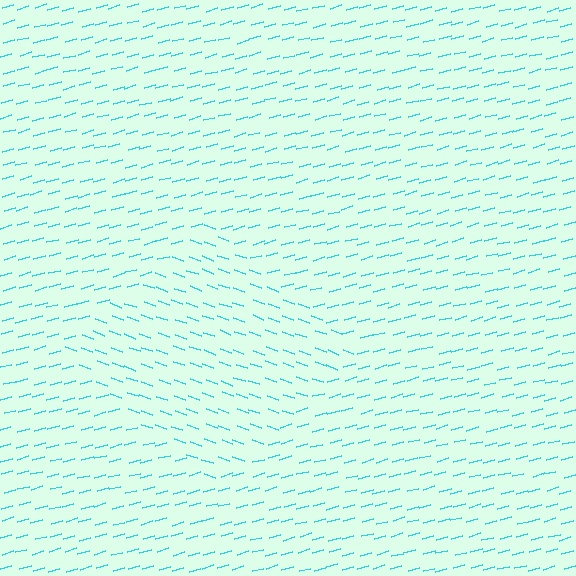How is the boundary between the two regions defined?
The boundary is defined purely by a change in line orientation (approximately 34 degrees difference). All lines are the same color and thickness.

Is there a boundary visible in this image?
Yes, there is a texture boundary formed by a change in line orientation.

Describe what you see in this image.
The image is filled with small cyan line segments. A diamond region in the image has lines oriented differently from the surrounding lines, creating a visible texture boundary.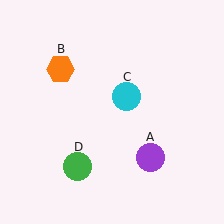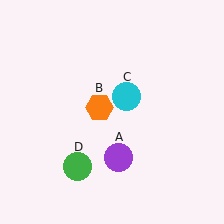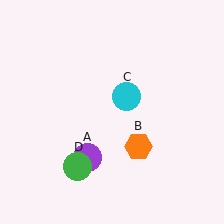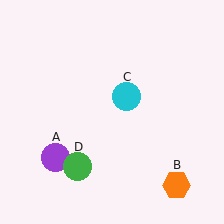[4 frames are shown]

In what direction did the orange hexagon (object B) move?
The orange hexagon (object B) moved down and to the right.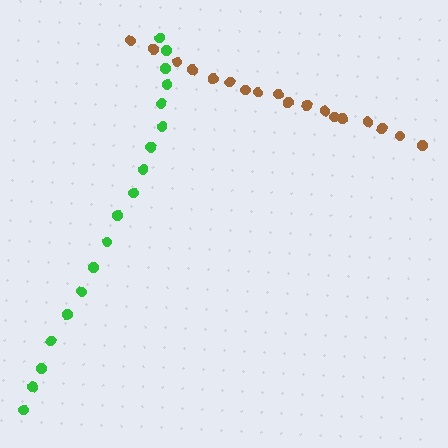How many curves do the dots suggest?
There are 2 distinct paths.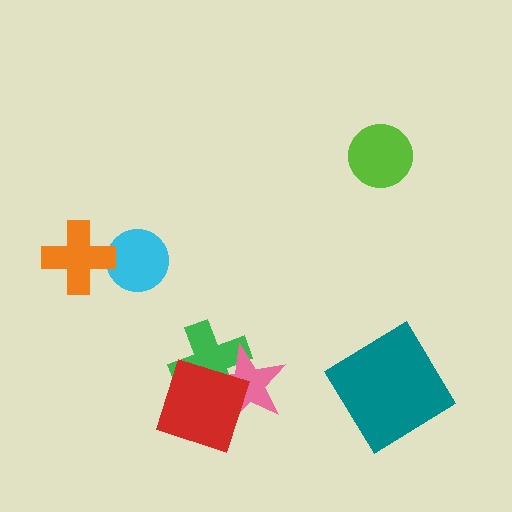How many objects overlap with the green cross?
2 objects overlap with the green cross.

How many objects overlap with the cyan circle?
1 object overlaps with the cyan circle.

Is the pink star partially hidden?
Yes, it is partially covered by another shape.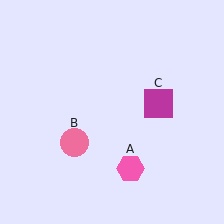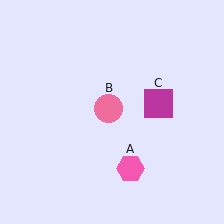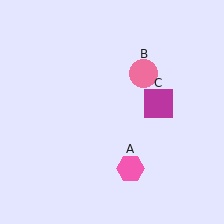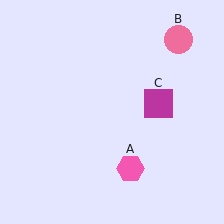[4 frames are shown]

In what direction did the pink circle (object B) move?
The pink circle (object B) moved up and to the right.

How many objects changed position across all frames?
1 object changed position: pink circle (object B).